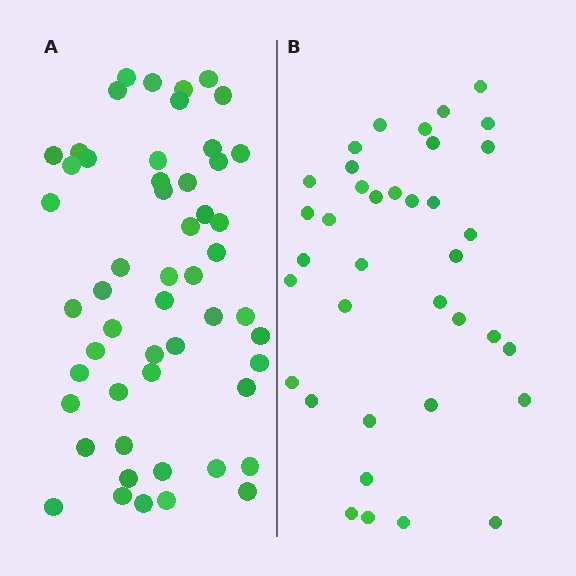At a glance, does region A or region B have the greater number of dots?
Region A (the left region) has more dots.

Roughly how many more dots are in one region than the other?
Region A has approximately 15 more dots than region B.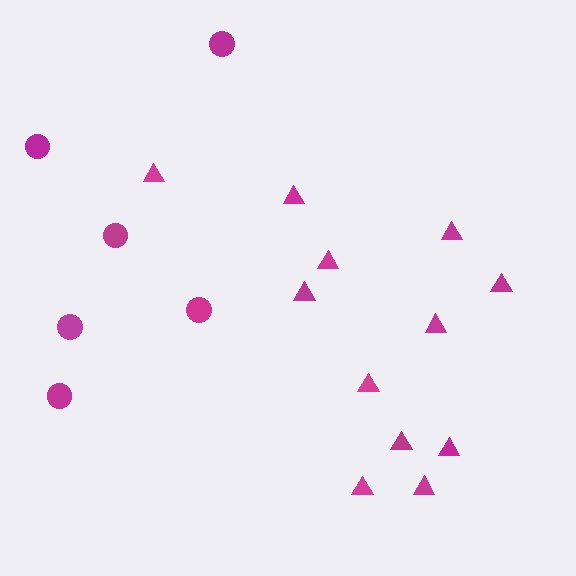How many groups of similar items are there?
There are 2 groups: one group of triangles (12) and one group of circles (6).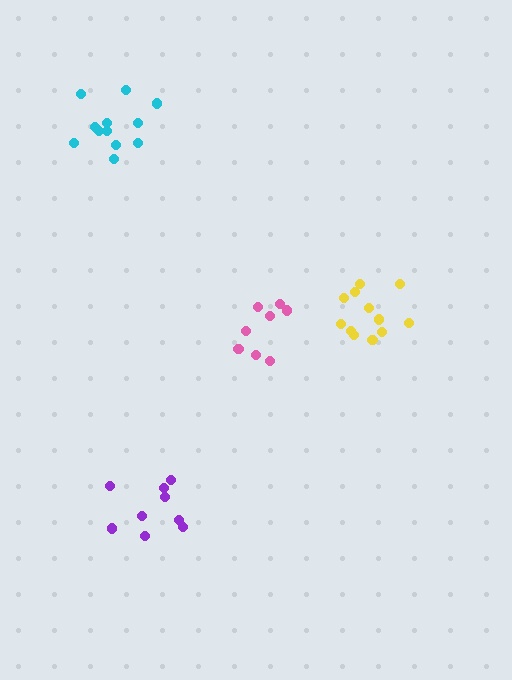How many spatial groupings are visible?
There are 4 spatial groupings.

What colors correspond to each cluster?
The clusters are colored: pink, purple, yellow, cyan.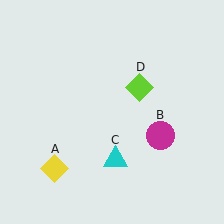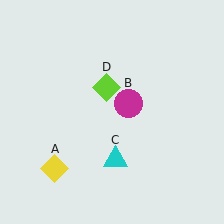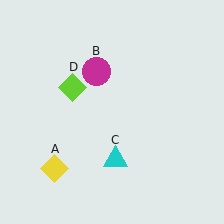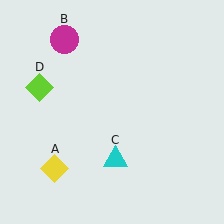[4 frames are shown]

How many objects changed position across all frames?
2 objects changed position: magenta circle (object B), lime diamond (object D).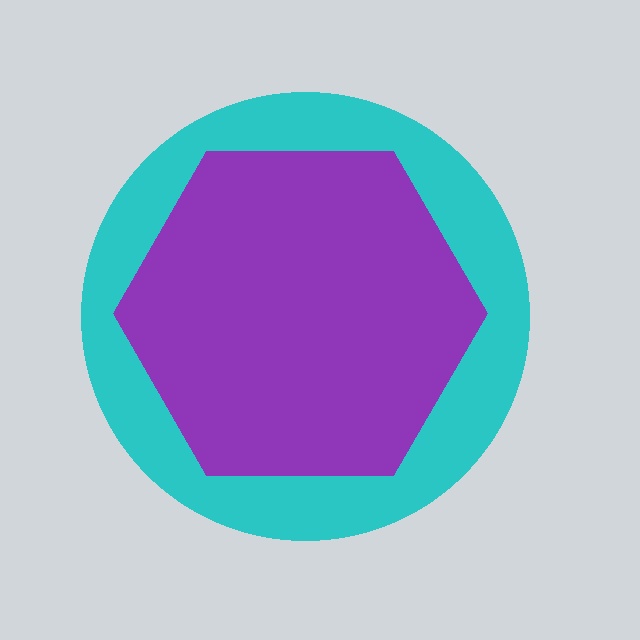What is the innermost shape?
The purple hexagon.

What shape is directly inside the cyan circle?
The purple hexagon.